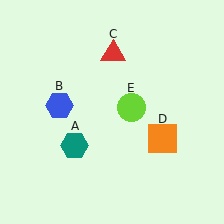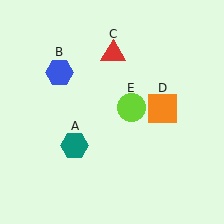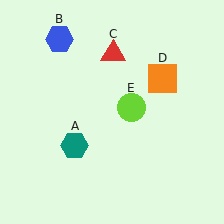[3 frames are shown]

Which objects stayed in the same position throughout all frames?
Teal hexagon (object A) and red triangle (object C) and lime circle (object E) remained stationary.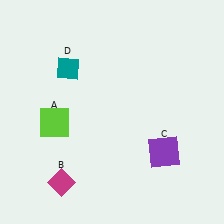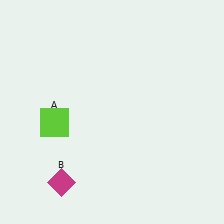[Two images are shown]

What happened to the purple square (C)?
The purple square (C) was removed in Image 2. It was in the bottom-right area of Image 1.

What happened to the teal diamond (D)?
The teal diamond (D) was removed in Image 2. It was in the top-left area of Image 1.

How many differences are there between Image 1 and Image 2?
There are 2 differences between the two images.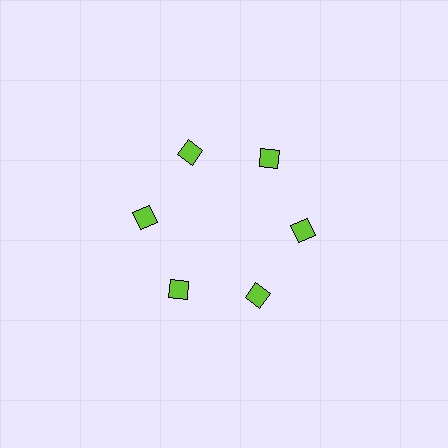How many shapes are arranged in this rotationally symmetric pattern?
There are 6 shapes, arranged in 6 groups of 1.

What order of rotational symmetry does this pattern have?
This pattern has 6-fold rotational symmetry.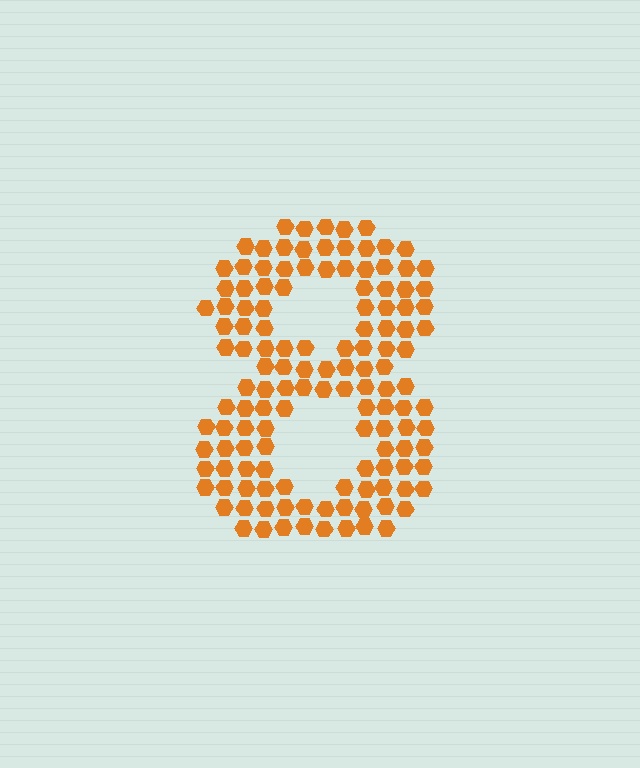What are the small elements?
The small elements are hexagons.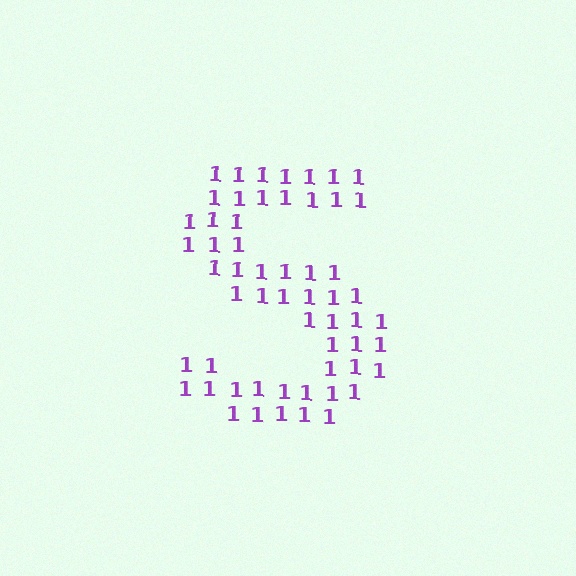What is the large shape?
The large shape is the letter S.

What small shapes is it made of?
It is made of small digit 1's.